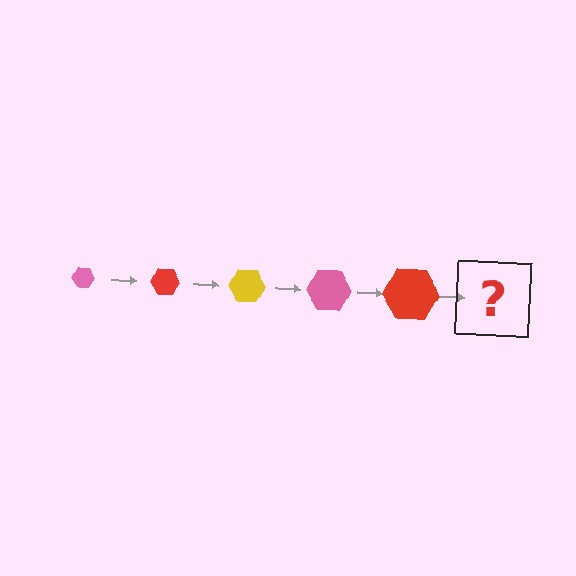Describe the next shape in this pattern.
It should be a yellow hexagon, larger than the previous one.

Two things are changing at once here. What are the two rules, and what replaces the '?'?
The two rules are that the hexagon grows larger each step and the color cycles through pink, red, and yellow. The '?' should be a yellow hexagon, larger than the previous one.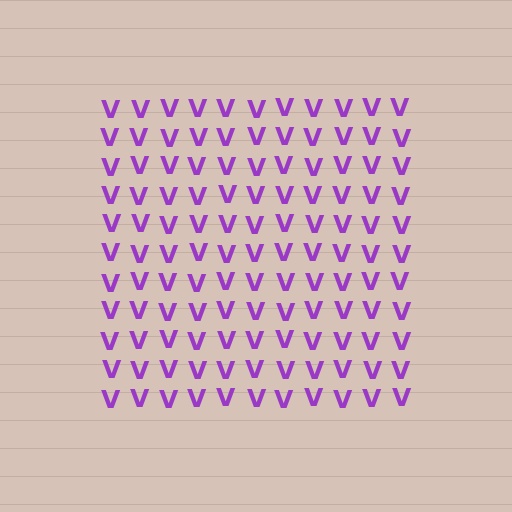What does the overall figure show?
The overall figure shows a square.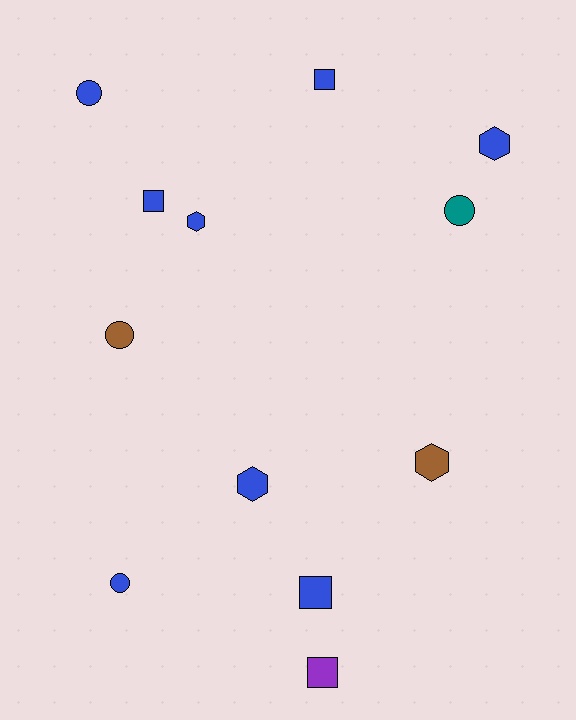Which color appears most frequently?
Blue, with 8 objects.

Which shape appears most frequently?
Square, with 4 objects.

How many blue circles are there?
There are 2 blue circles.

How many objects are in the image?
There are 12 objects.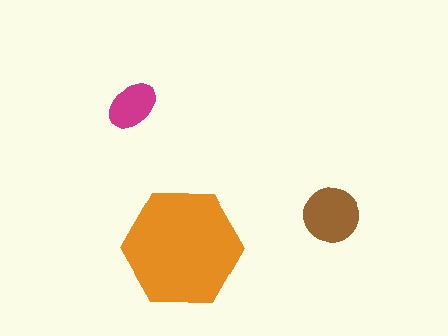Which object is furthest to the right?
The brown circle is rightmost.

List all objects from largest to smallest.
The orange hexagon, the brown circle, the magenta ellipse.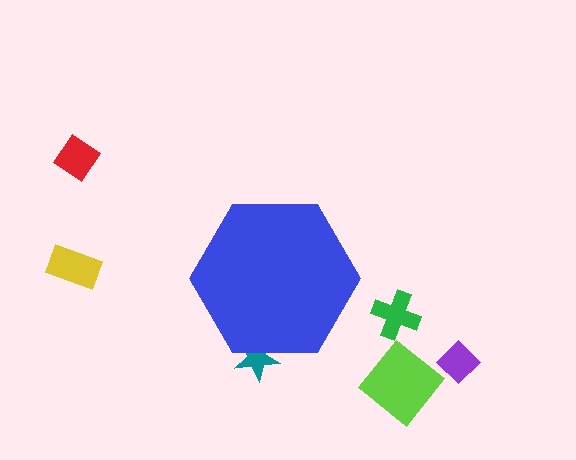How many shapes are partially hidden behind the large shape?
1 shape is partially hidden.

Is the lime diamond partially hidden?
No, the lime diamond is fully visible.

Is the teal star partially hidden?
Yes, the teal star is partially hidden behind the blue hexagon.